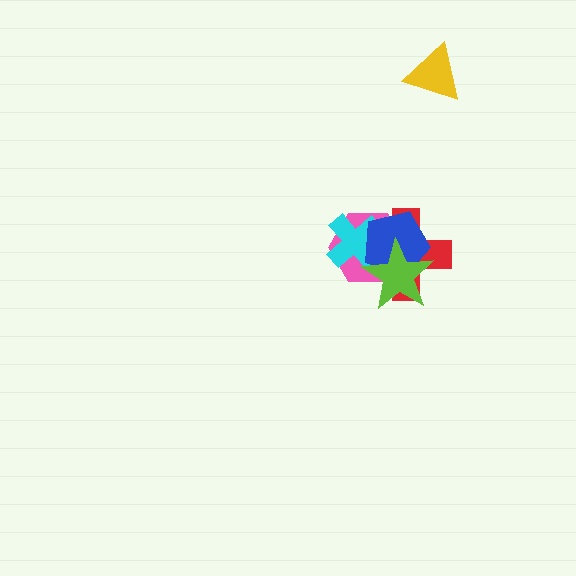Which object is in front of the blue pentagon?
The lime star is in front of the blue pentagon.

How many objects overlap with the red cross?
4 objects overlap with the red cross.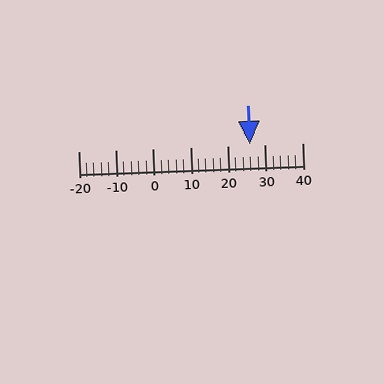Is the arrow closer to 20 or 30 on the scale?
The arrow is closer to 30.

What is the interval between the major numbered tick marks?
The major tick marks are spaced 10 units apart.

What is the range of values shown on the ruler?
The ruler shows values from -20 to 40.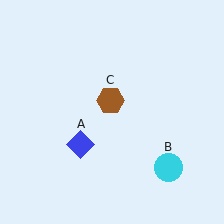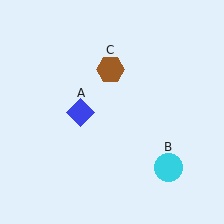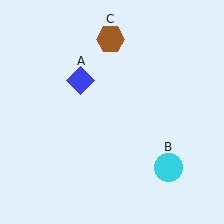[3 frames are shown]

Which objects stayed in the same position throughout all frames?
Cyan circle (object B) remained stationary.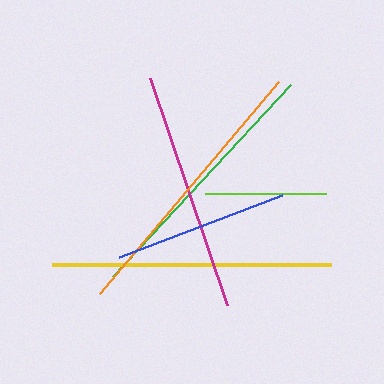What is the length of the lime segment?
The lime segment is approximately 122 pixels long.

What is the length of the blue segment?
The blue segment is approximately 175 pixels long.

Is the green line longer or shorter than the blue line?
The green line is longer than the blue line.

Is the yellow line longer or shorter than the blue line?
The yellow line is longer than the blue line.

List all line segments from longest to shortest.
From longest to shortest: yellow, orange, green, magenta, blue, lime.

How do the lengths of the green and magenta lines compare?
The green and magenta lines are approximately the same length.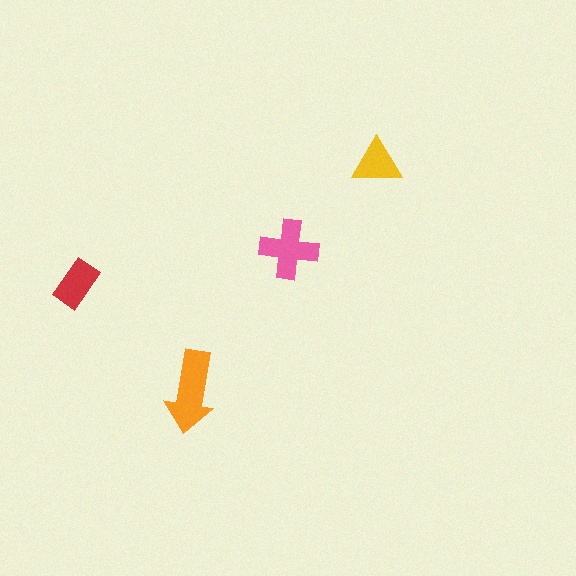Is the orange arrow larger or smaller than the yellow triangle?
Larger.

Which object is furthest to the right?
The yellow triangle is rightmost.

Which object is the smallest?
The yellow triangle.